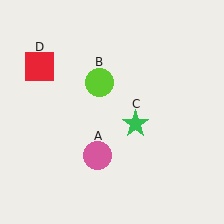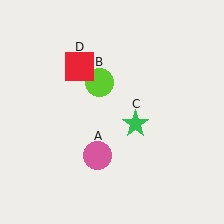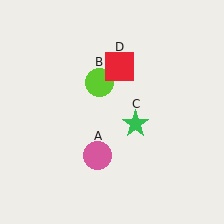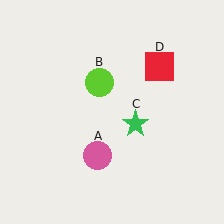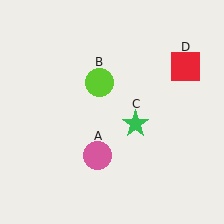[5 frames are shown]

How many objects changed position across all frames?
1 object changed position: red square (object D).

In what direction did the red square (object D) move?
The red square (object D) moved right.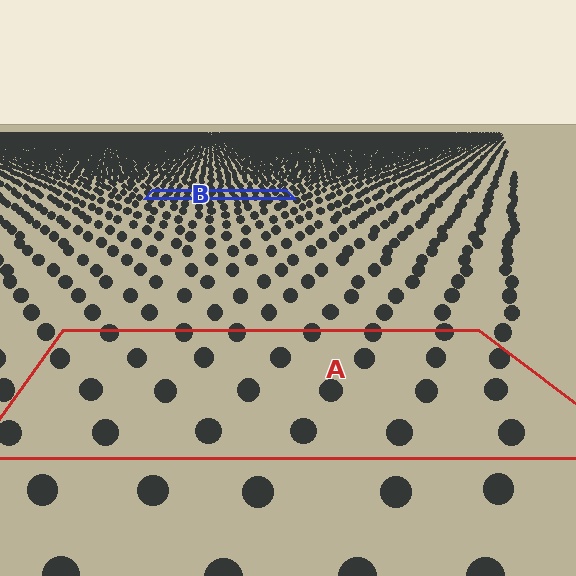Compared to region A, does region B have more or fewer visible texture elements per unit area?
Region B has more texture elements per unit area — they are packed more densely because it is farther away.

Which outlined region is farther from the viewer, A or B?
Region B is farther from the viewer — the texture elements inside it appear smaller and more densely packed.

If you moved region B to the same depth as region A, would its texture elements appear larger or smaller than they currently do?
They would appear larger. At a closer depth, the same texture elements are projected at a bigger on-screen size.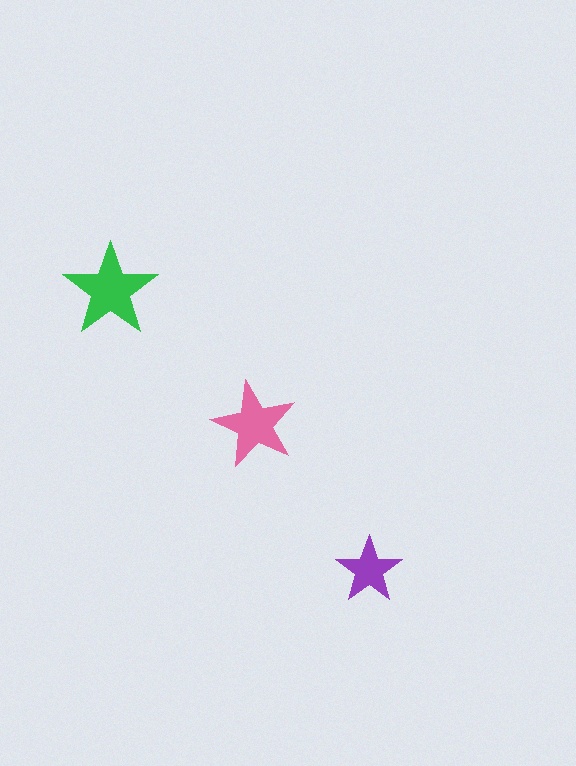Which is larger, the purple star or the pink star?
The pink one.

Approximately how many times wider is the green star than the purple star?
About 1.5 times wider.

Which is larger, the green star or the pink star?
The green one.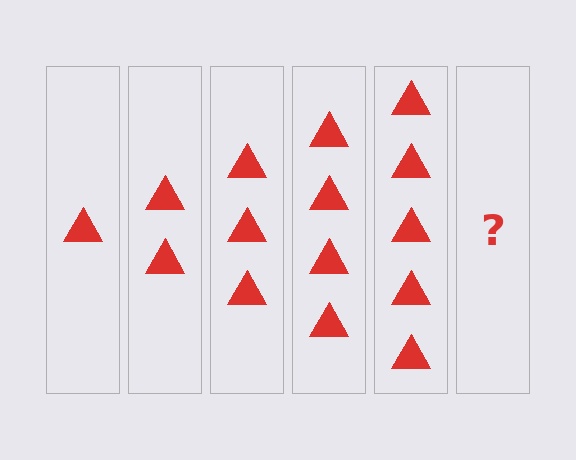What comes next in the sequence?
The next element should be 6 triangles.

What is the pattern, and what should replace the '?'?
The pattern is that each step adds one more triangle. The '?' should be 6 triangles.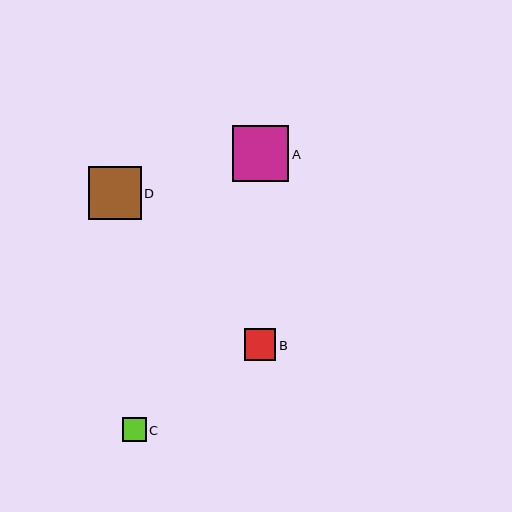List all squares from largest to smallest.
From largest to smallest: A, D, B, C.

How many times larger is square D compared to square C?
Square D is approximately 2.2 times the size of square C.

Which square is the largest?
Square A is the largest with a size of approximately 56 pixels.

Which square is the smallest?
Square C is the smallest with a size of approximately 24 pixels.